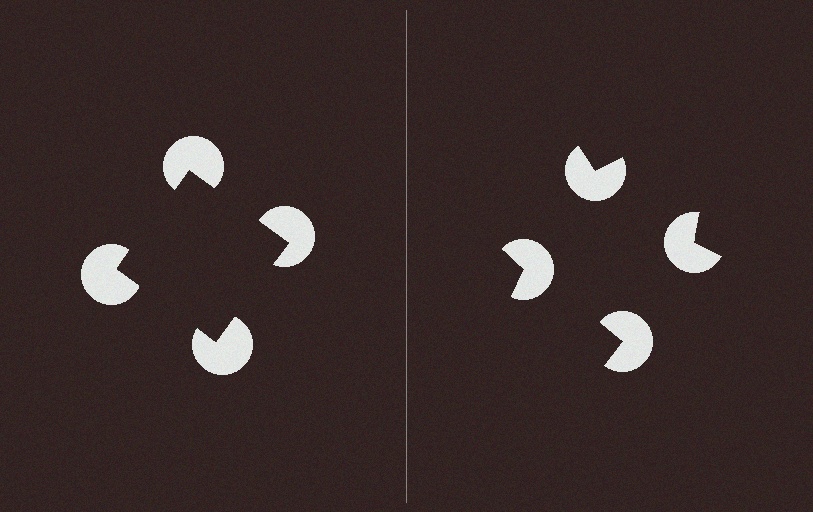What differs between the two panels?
The pac-man discs are positioned identically on both sides; only the wedge orientations differ. On the left they align to a square; on the right they are misaligned.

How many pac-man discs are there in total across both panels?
8 — 4 on each side.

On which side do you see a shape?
An illusory square appears on the left side. On the right side the wedge cuts are rotated, so no coherent shape forms.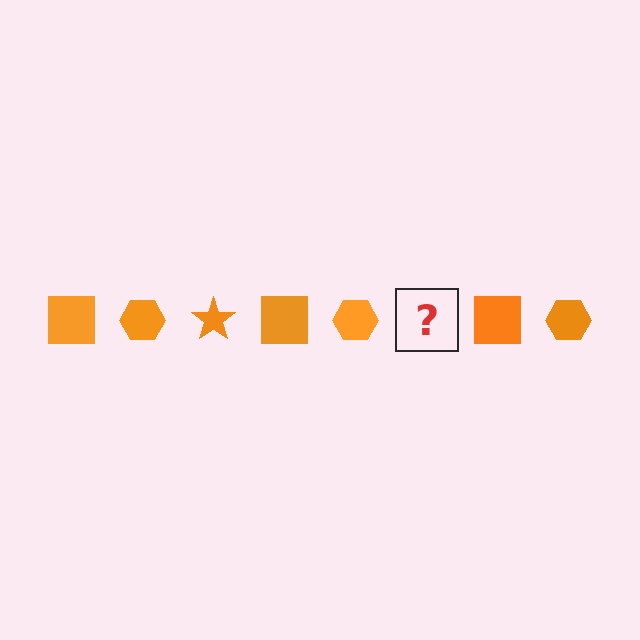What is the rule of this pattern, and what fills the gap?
The rule is that the pattern cycles through square, hexagon, star shapes in orange. The gap should be filled with an orange star.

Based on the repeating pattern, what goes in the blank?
The blank should be an orange star.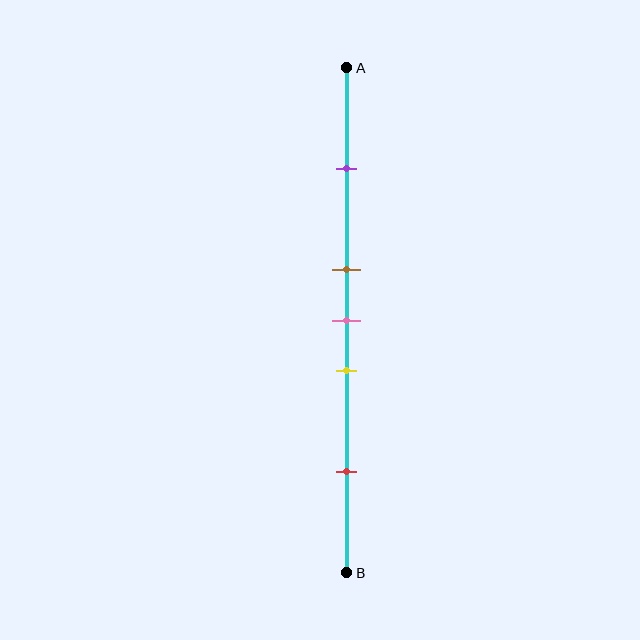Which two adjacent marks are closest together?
The brown and pink marks are the closest adjacent pair.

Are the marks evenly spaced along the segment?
No, the marks are not evenly spaced.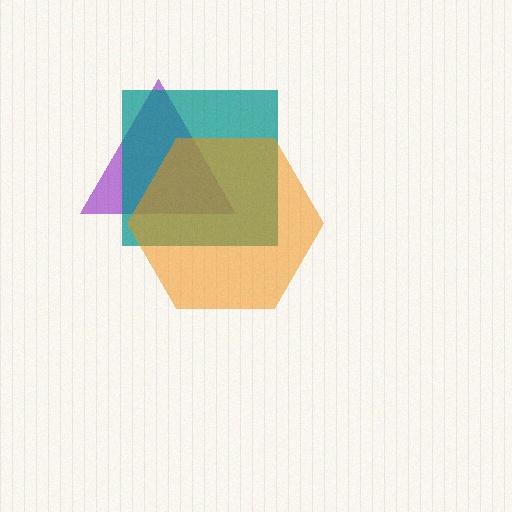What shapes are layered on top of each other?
The layered shapes are: a purple triangle, a teal square, an orange hexagon.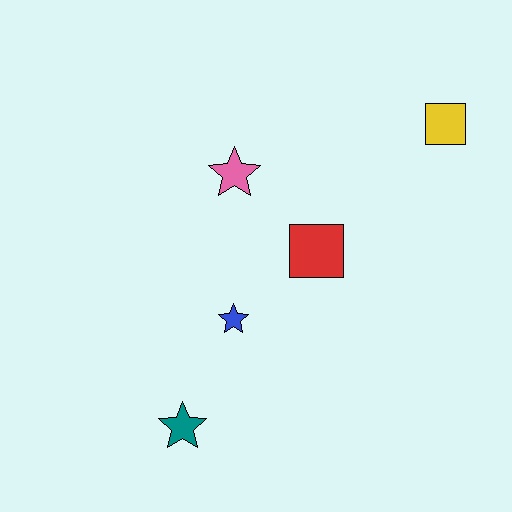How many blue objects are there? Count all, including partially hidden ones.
There is 1 blue object.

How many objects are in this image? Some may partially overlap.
There are 5 objects.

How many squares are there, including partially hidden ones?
There are 2 squares.